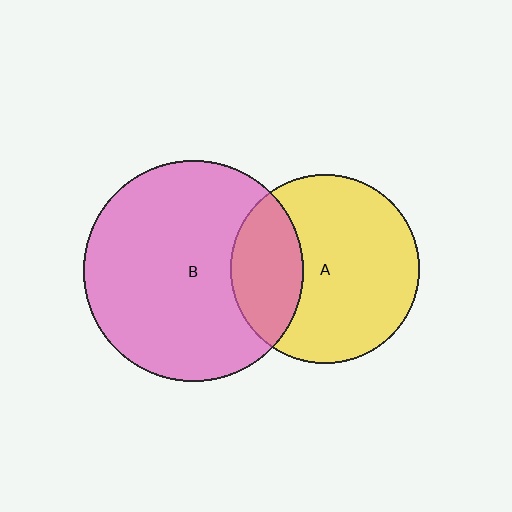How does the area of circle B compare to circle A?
Approximately 1.4 times.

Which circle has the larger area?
Circle B (pink).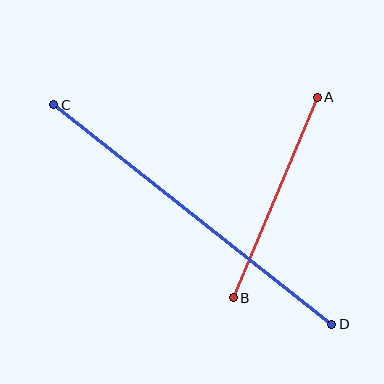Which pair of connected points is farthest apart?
Points C and D are farthest apart.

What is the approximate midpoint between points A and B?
The midpoint is at approximately (275, 197) pixels.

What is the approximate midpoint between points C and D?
The midpoint is at approximately (193, 214) pixels.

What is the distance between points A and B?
The distance is approximately 218 pixels.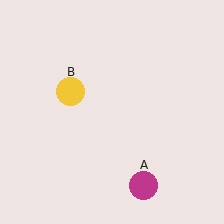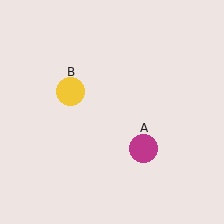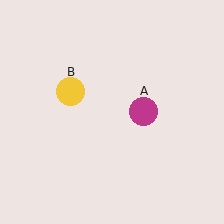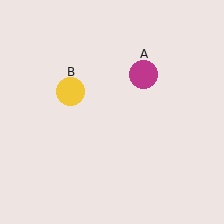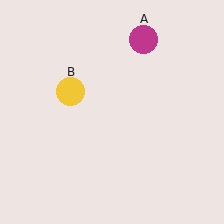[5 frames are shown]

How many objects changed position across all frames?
1 object changed position: magenta circle (object A).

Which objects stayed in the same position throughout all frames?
Yellow circle (object B) remained stationary.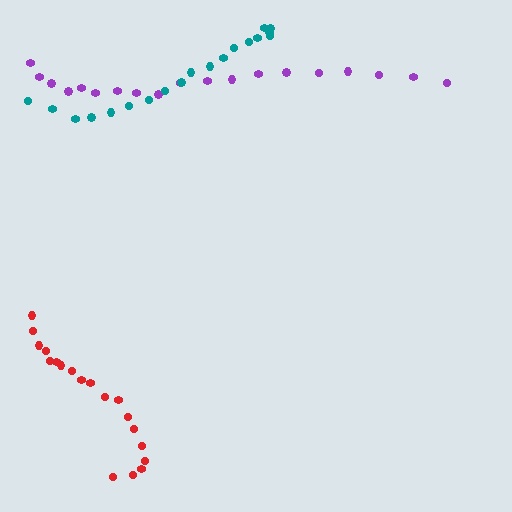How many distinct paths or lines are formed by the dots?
There are 3 distinct paths.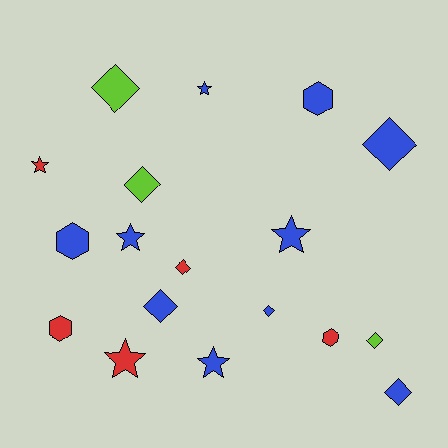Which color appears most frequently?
Blue, with 10 objects.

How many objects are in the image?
There are 18 objects.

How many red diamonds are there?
There is 1 red diamond.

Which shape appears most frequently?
Diamond, with 8 objects.